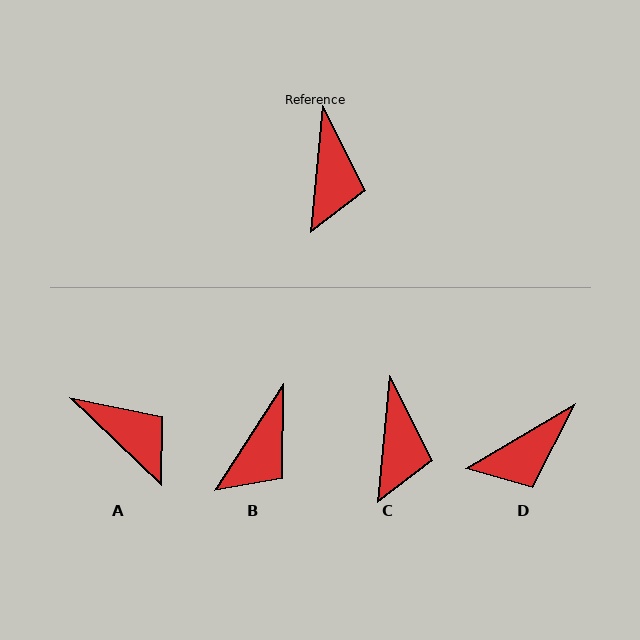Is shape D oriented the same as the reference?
No, it is off by about 54 degrees.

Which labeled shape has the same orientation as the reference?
C.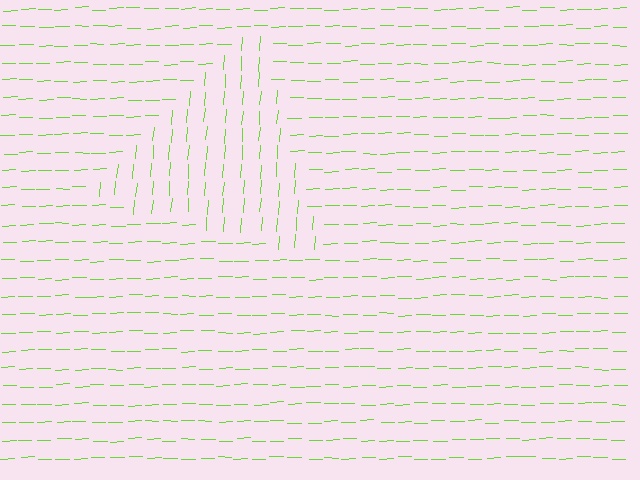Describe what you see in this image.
The image is filled with small lime line segments. A triangle region in the image has lines oriented differently from the surrounding lines, creating a visible texture boundary.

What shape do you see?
I see a triangle.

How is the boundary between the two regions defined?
The boundary is defined purely by a change in line orientation (approximately 84 degrees difference). All lines are the same color and thickness.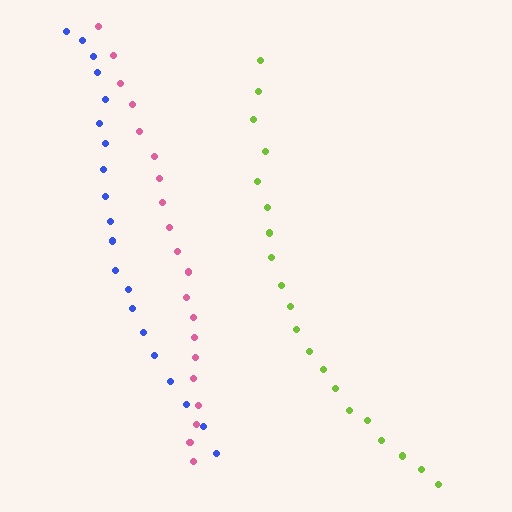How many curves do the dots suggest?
There are 3 distinct paths.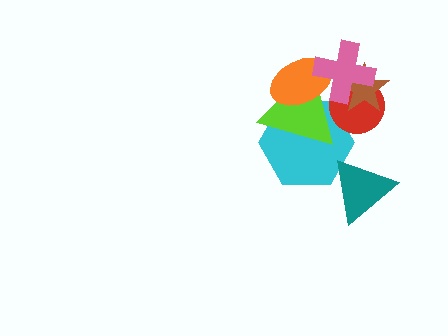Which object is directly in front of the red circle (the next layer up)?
The brown star is directly in front of the red circle.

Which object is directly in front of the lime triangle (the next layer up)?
The orange ellipse is directly in front of the lime triangle.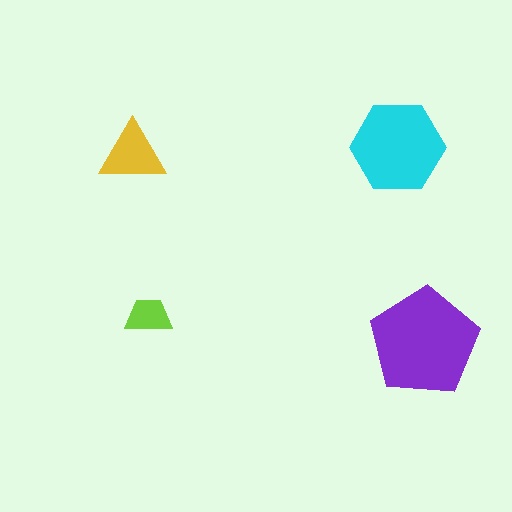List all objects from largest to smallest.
The purple pentagon, the cyan hexagon, the yellow triangle, the lime trapezoid.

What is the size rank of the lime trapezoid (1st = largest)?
4th.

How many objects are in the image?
There are 4 objects in the image.